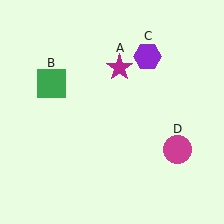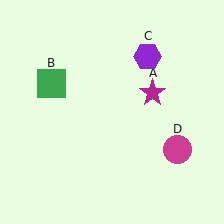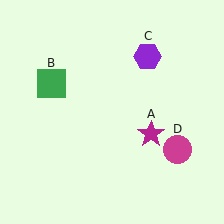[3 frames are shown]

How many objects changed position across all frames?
1 object changed position: magenta star (object A).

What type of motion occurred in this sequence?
The magenta star (object A) rotated clockwise around the center of the scene.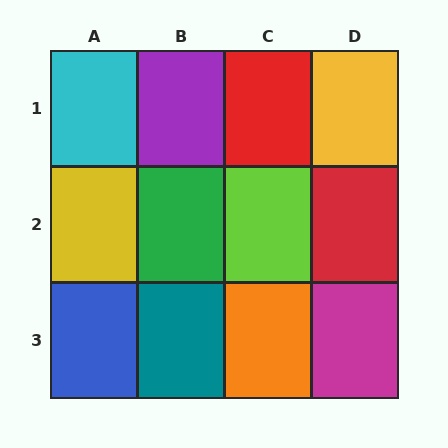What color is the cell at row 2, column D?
Red.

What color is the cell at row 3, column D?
Magenta.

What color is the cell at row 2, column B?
Green.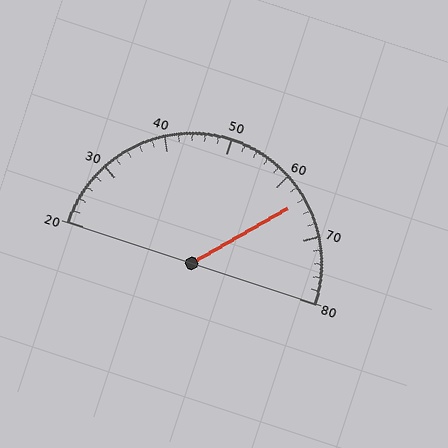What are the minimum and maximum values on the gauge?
The gauge ranges from 20 to 80.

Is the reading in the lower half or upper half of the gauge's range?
The reading is in the upper half of the range (20 to 80).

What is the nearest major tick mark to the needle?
The nearest major tick mark is 60.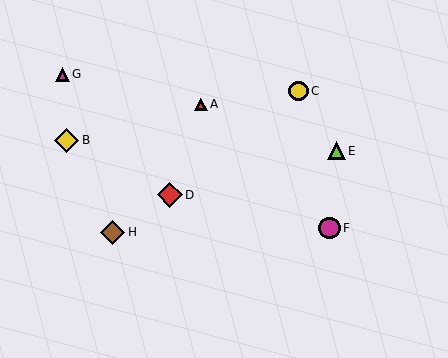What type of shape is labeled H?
Shape H is a brown diamond.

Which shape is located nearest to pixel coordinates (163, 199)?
The red diamond (labeled D) at (170, 195) is nearest to that location.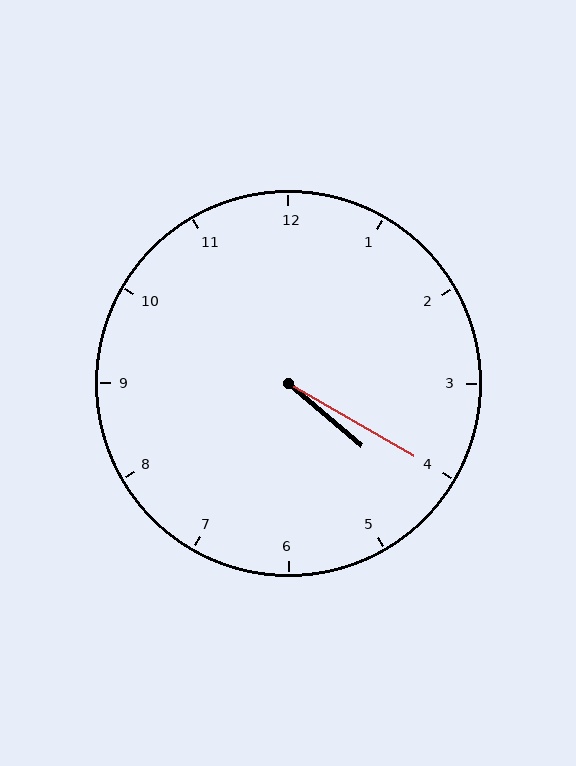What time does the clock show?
4:20.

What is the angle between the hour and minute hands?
Approximately 10 degrees.